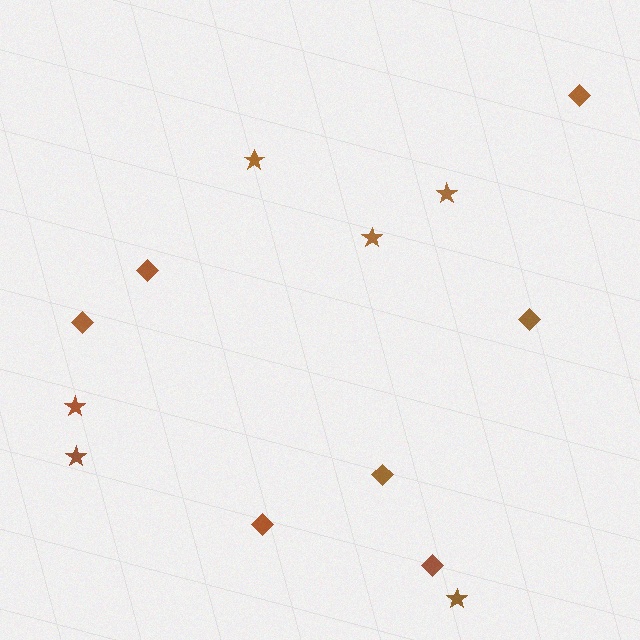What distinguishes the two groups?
There are 2 groups: one group of stars (6) and one group of diamonds (7).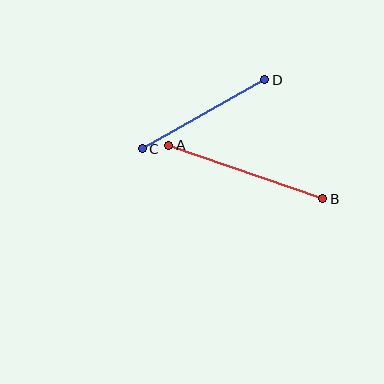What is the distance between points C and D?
The distance is approximately 140 pixels.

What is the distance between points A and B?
The distance is approximately 163 pixels.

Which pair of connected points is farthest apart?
Points A and B are farthest apart.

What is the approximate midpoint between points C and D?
The midpoint is at approximately (204, 114) pixels.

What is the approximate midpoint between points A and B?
The midpoint is at approximately (246, 172) pixels.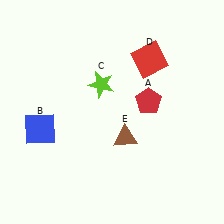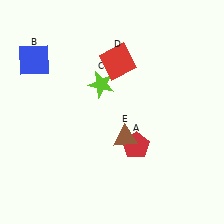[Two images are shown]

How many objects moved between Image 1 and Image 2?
3 objects moved between the two images.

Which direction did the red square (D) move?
The red square (D) moved left.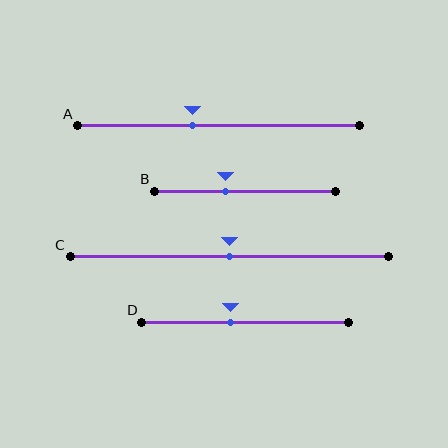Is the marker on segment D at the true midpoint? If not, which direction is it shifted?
No, the marker on segment D is shifted to the left by about 7% of the segment length.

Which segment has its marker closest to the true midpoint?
Segment C has its marker closest to the true midpoint.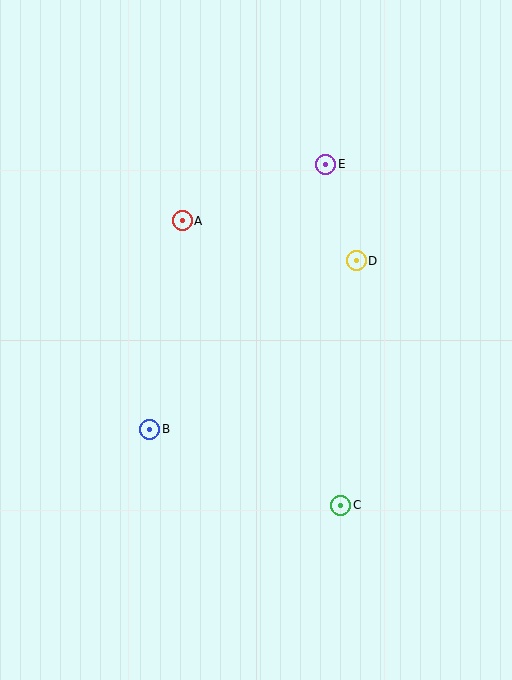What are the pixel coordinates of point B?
Point B is at (150, 429).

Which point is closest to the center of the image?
Point D at (356, 261) is closest to the center.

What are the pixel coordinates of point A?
Point A is at (182, 221).